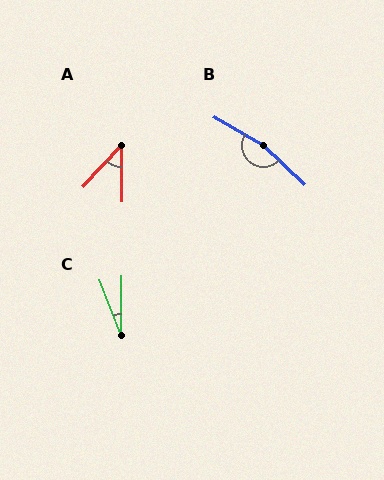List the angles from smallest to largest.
C (21°), A (44°), B (166°).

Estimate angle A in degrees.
Approximately 44 degrees.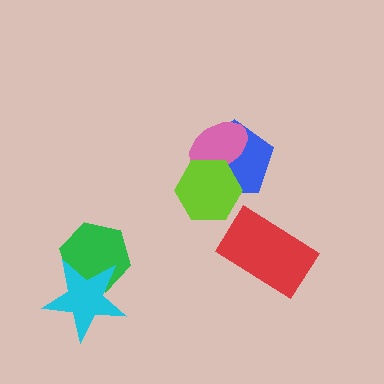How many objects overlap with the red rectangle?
0 objects overlap with the red rectangle.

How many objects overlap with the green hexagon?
1 object overlaps with the green hexagon.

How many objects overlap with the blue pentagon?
2 objects overlap with the blue pentagon.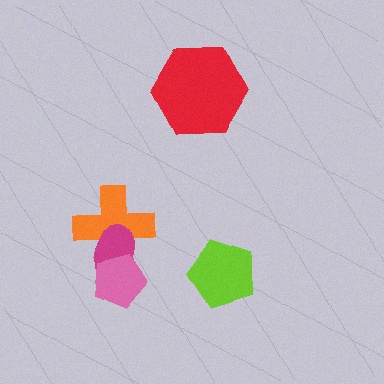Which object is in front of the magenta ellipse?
The pink pentagon is in front of the magenta ellipse.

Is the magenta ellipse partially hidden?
Yes, it is partially covered by another shape.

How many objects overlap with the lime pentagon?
0 objects overlap with the lime pentagon.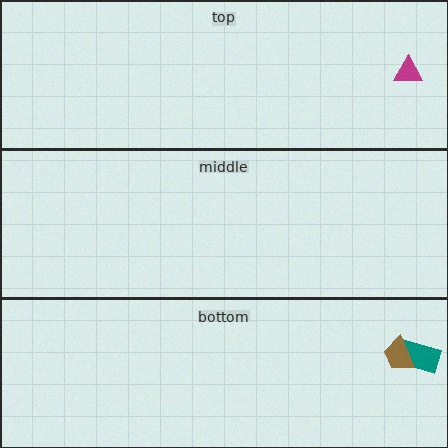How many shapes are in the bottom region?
2.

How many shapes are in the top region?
1.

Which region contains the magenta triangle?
The top region.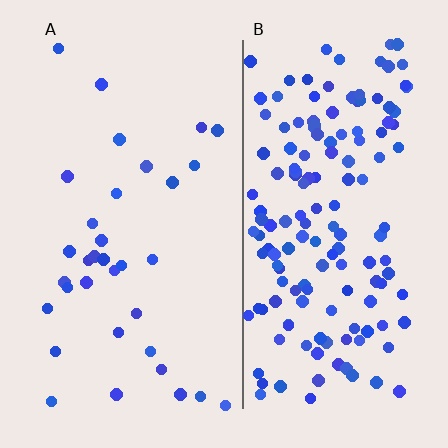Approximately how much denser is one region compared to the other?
Approximately 4.7× — region B over region A.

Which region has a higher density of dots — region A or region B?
B (the right).